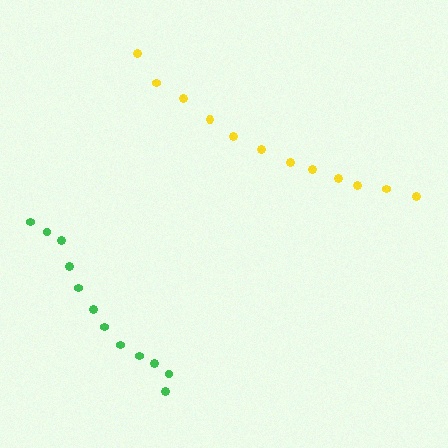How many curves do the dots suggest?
There are 2 distinct paths.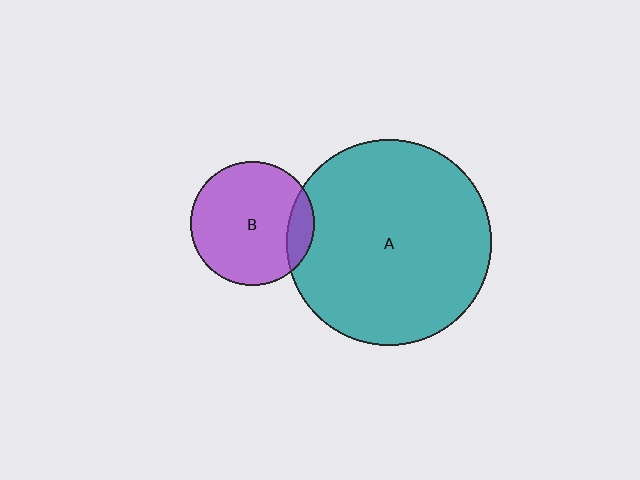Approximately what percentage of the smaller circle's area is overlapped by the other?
Approximately 15%.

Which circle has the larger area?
Circle A (teal).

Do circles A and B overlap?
Yes.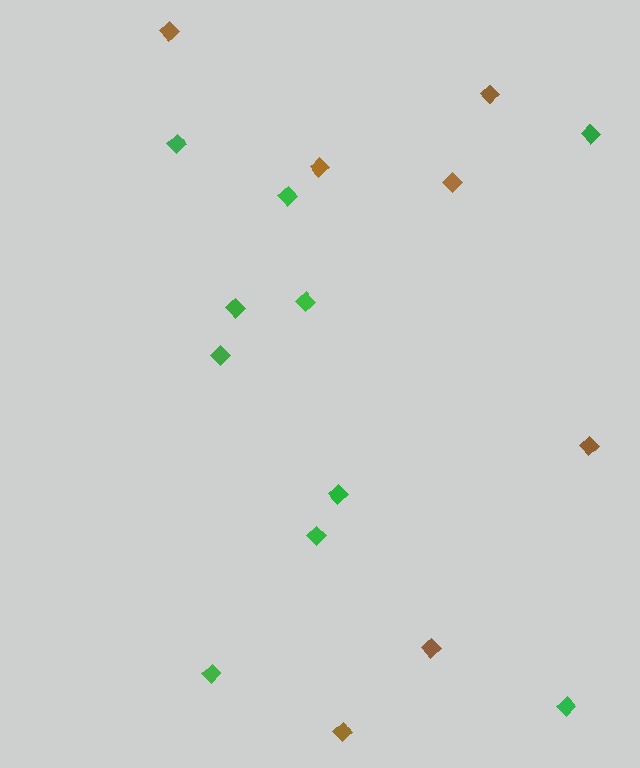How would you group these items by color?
There are 2 groups: one group of brown diamonds (7) and one group of green diamonds (10).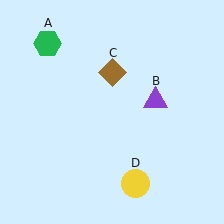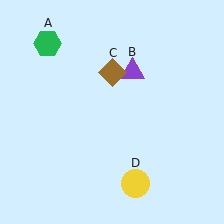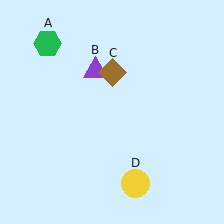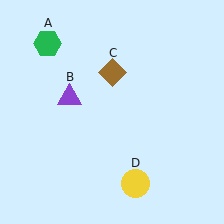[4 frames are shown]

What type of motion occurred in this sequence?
The purple triangle (object B) rotated counterclockwise around the center of the scene.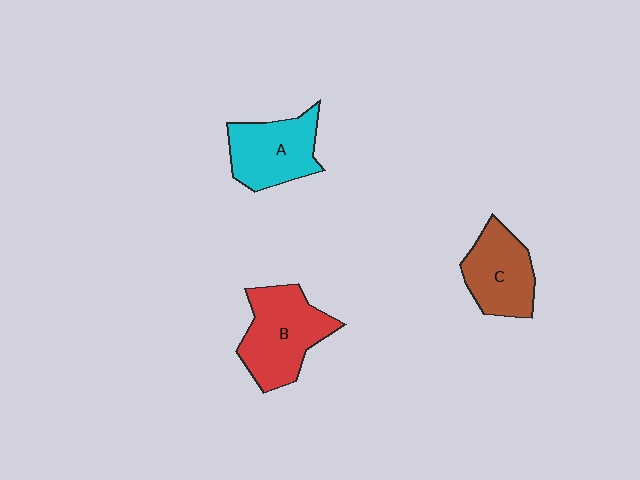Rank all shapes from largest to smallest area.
From largest to smallest: B (red), A (cyan), C (brown).